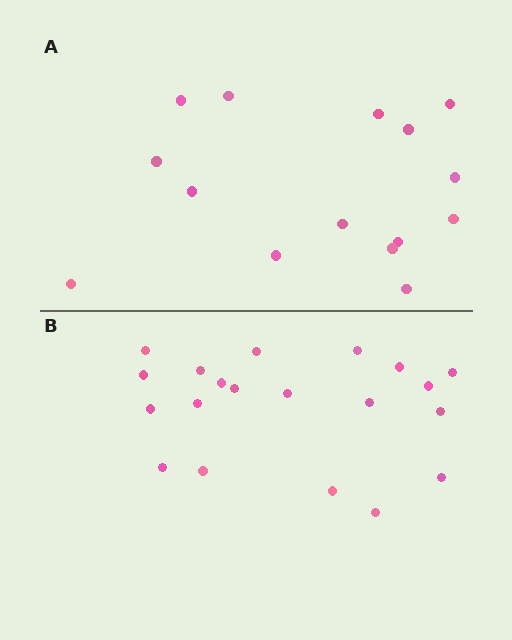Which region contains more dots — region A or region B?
Region B (the bottom region) has more dots.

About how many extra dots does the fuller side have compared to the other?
Region B has about 5 more dots than region A.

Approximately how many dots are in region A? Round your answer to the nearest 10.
About 20 dots. (The exact count is 15, which rounds to 20.)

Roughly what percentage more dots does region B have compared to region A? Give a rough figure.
About 35% more.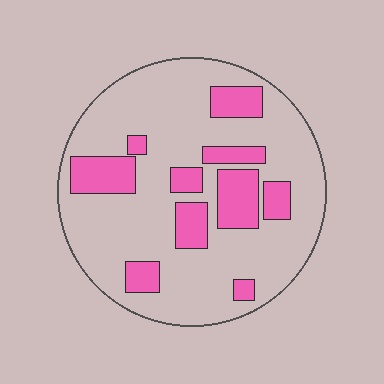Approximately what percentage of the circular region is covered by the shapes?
Approximately 25%.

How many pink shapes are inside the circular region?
10.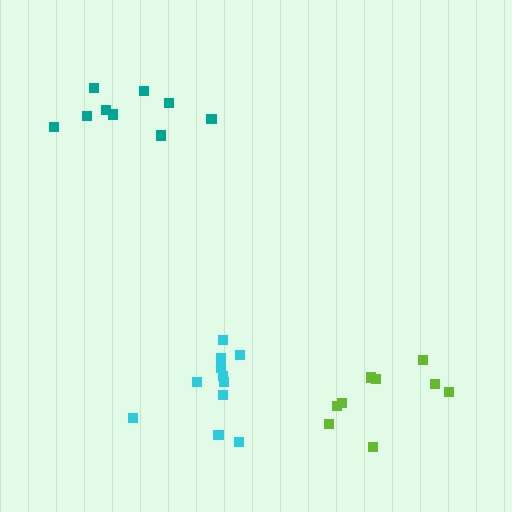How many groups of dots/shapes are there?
There are 3 groups.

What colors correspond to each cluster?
The clusters are colored: lime, teal, cyan.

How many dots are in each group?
Group 1: 9 dots, Group 2: 9 dots, Group 3: 11 dots (29 total).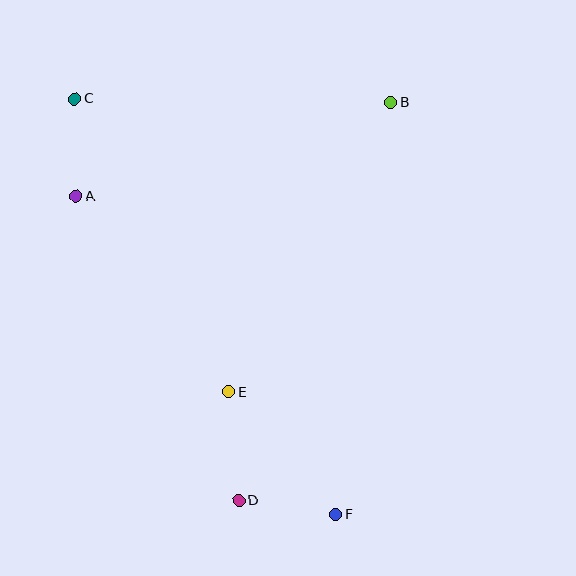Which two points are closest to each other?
Points A and C are closest to each other.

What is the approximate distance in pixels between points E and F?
The distance between E and F is approximately 163 pixels.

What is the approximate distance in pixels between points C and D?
The distance between C and D is approximately 433 pixels.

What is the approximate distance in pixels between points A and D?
The distance between A and D is approximately 344 pixels.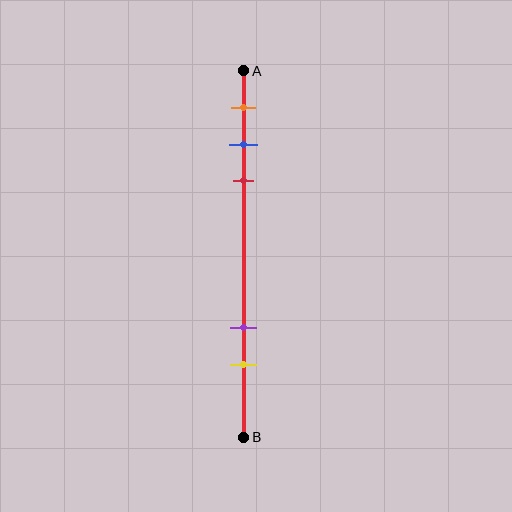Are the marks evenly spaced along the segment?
No, the marks are not evenly spaced.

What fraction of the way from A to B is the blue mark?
The blue mark is approximately 20% (0.2) of the way from A to B.